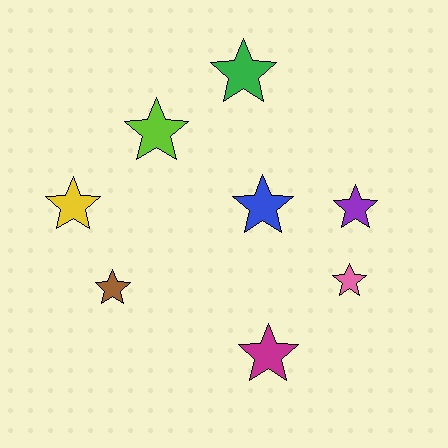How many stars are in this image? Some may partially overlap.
There are 8 stars.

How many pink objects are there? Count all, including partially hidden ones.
There is 1 pink object.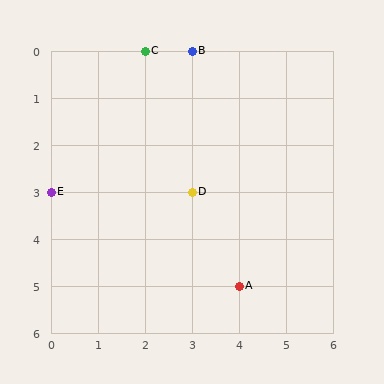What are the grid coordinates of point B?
Point B is at grid coordinates (3, 0).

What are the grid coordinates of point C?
Point C is at grid coordinates (2, 0).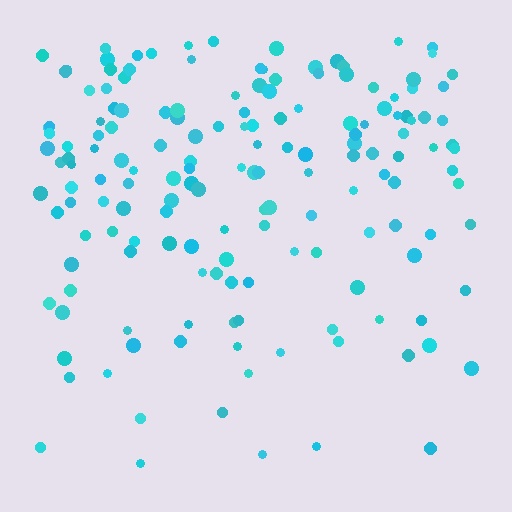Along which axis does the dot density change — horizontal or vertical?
Vertical.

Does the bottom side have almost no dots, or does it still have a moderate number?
Still a moderate number, just noticeably fewer than the top.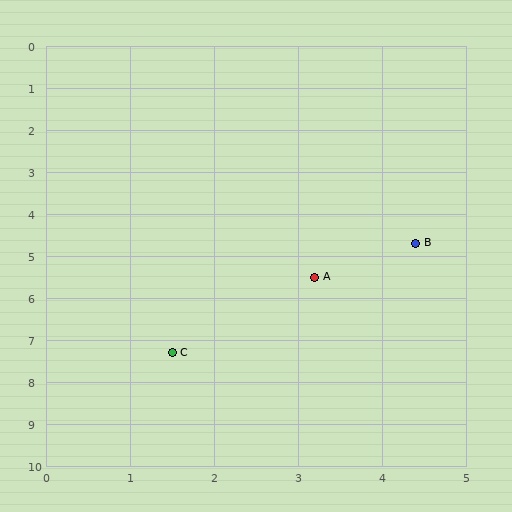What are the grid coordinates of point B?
Point B is at approximately (4.4, 4.7).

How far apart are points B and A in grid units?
Points B and A are about 1.4 grid units apart.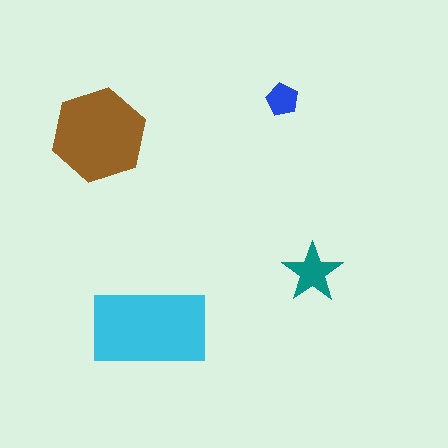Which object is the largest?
The cyan rectangle.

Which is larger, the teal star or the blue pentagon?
The teal star.